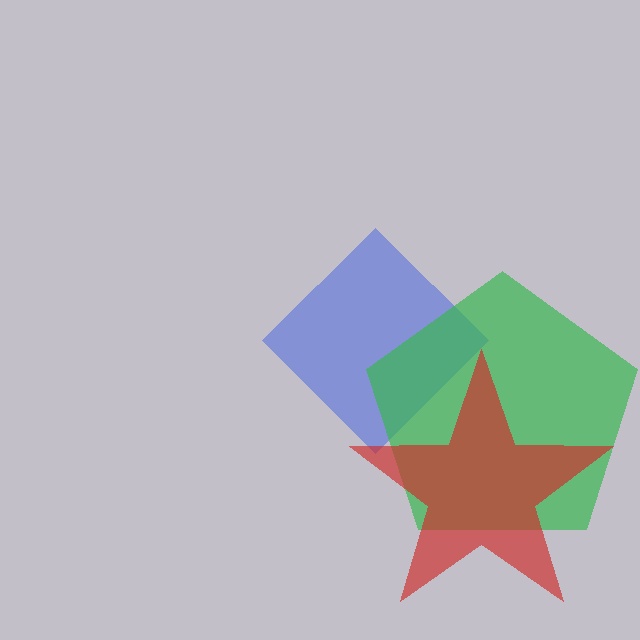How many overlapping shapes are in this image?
There are 3 overlapping shapes in the image.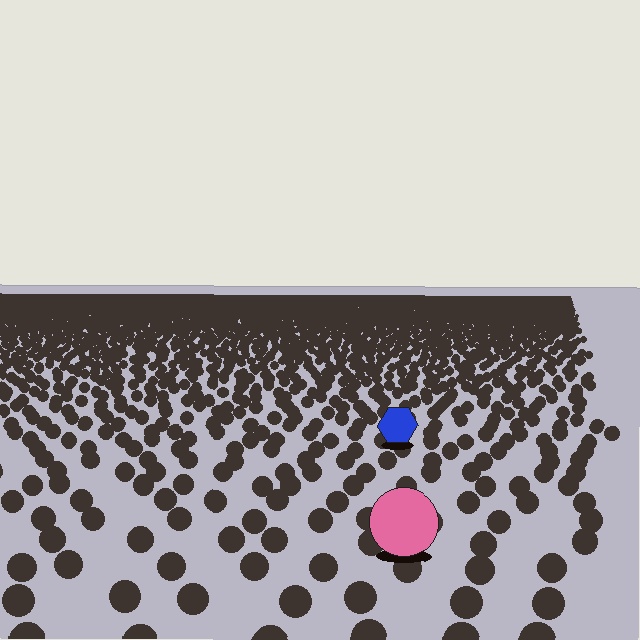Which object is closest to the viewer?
The pink circle is closest. The texture marks near it are larger and more spread out.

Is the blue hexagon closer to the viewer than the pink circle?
No. The pink circle is closer — you can tell from the texture gradient: the ground texture is coarser near it.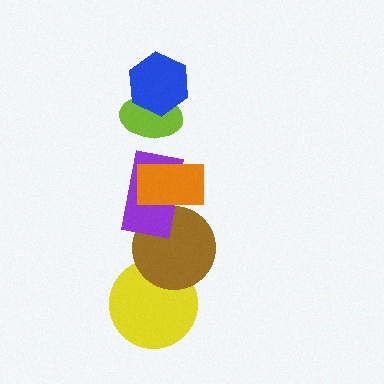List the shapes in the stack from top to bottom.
From top to bottom: the blue hexagon, the lime ellipse, the orange rectangle, the purple rectangle, the brown circle, the yellow circle.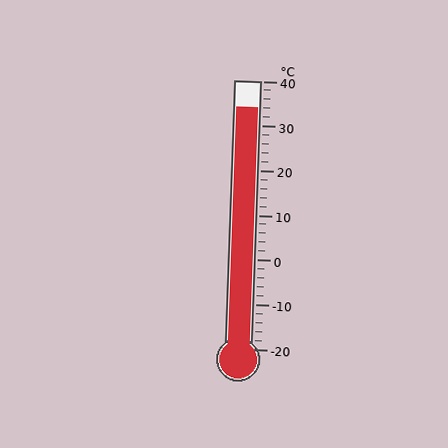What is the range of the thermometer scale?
The thermometer scale ranges from -20°C to 40°C.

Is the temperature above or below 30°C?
The temperature is above 30°C.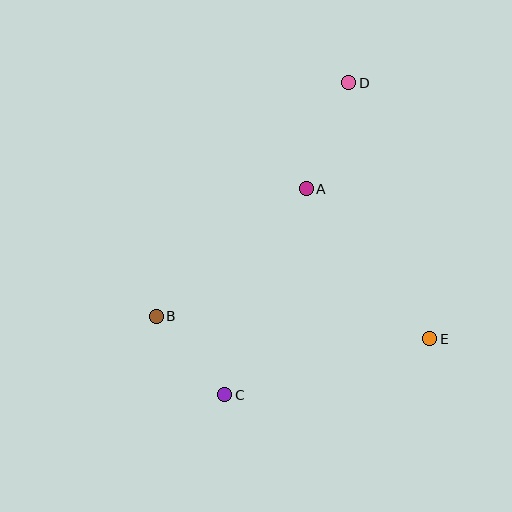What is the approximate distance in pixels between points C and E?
The distance between C and E is approximately 213 pixels.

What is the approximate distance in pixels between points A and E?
The distance between A and E is approximately 194 pixels.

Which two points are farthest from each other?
Points C and D are farthest from each other.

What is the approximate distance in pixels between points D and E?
The distance between D and E is approximately 268 pixels.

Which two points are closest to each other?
Points B and C are closest to each other.